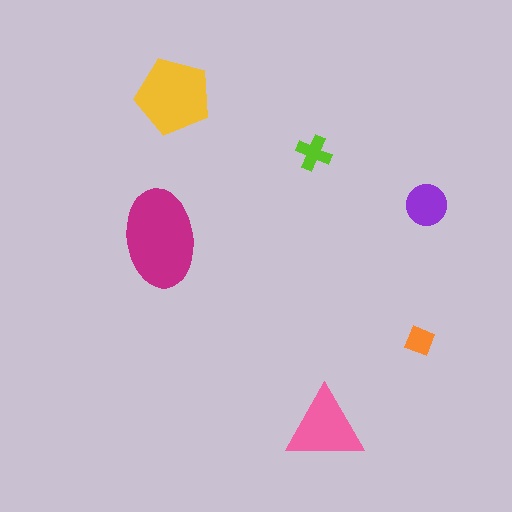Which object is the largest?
The magenta ellipse.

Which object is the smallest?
The orange diamond.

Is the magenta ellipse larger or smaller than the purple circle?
Larger.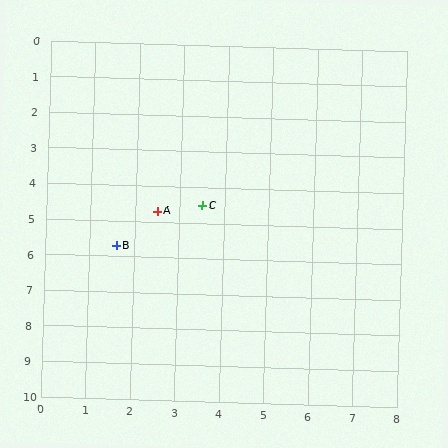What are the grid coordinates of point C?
Point C is at approximately (3.5, 4.5).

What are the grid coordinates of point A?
Point A is at approximately (2.5, 4.7).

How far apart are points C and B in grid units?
Points C and B are about 2.2 grid units apart.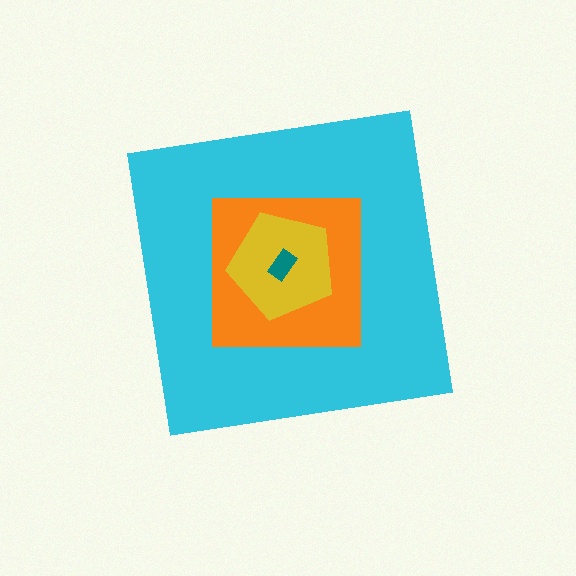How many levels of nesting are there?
4.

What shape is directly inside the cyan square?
The orange square.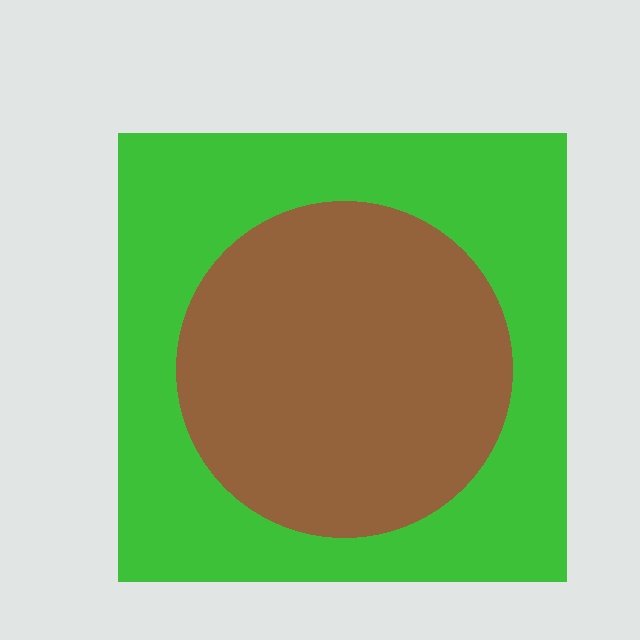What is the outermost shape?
The green square.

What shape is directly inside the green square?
The brown circle.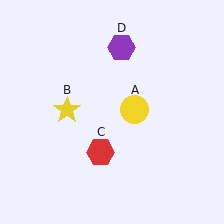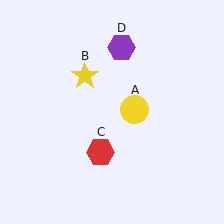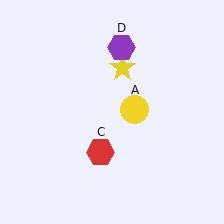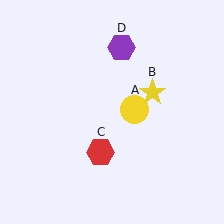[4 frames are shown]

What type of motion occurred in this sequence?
The yellow star (object B) rotated clockwise around the center of the scene.